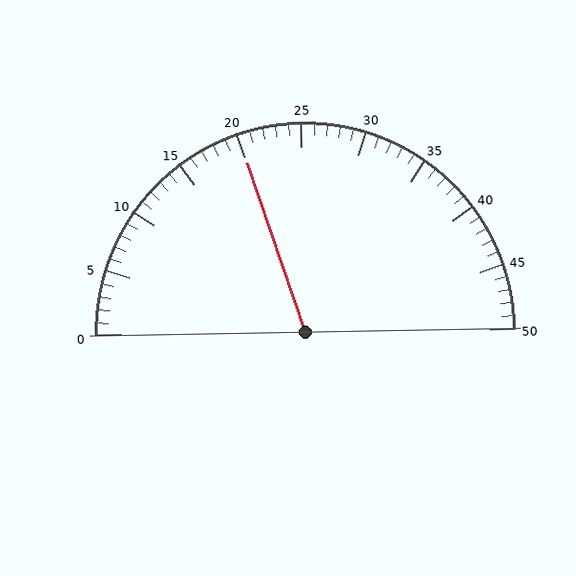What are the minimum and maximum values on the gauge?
The gauge ranges from 0 to 50.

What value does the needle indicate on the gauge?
The needle indicates approximately 20.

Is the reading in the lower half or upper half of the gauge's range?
The reading is in the lower half of the range (0 to 50).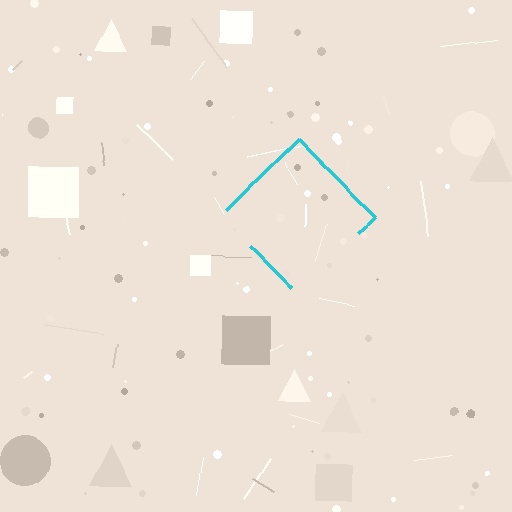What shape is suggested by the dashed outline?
The dashed outline suggests a diamond.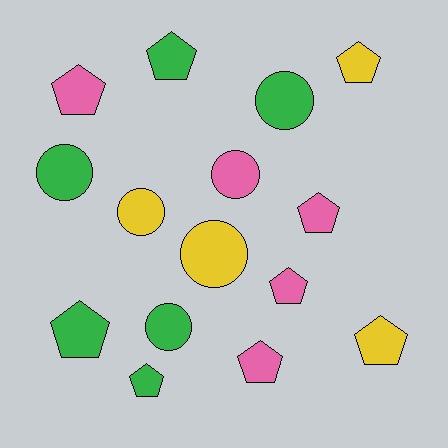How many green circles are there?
There are 3 green circles.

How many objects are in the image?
There are 15 objects.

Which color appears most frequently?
Green, with 6 objects.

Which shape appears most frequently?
Pentagon, with 9 objects.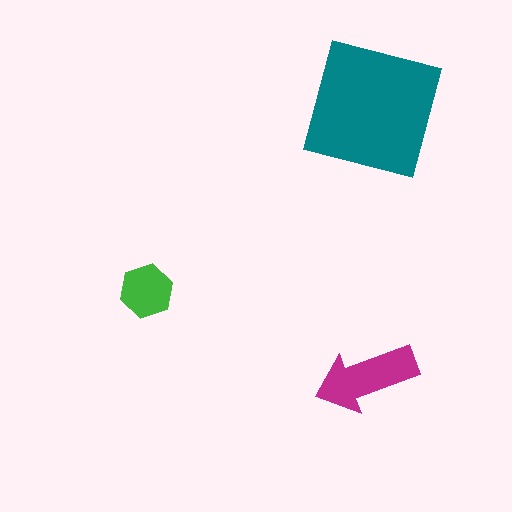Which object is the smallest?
The green hexagon.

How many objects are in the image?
There are 3 objects in the image.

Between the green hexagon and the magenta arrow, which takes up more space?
The magenta arrow.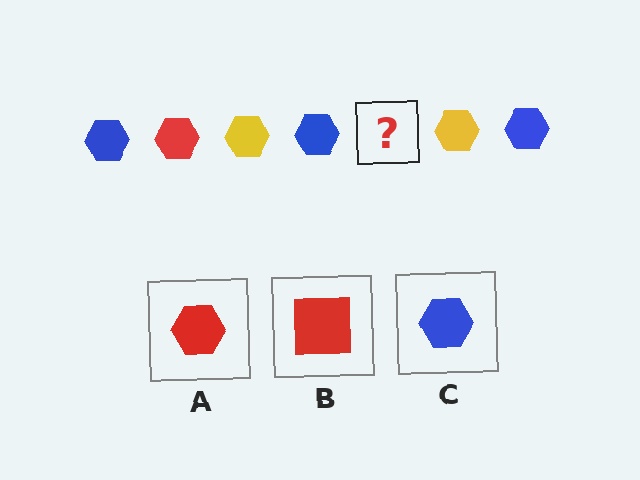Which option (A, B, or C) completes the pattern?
A.